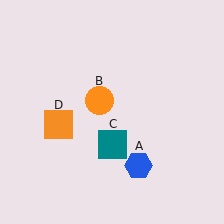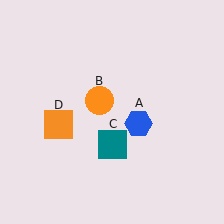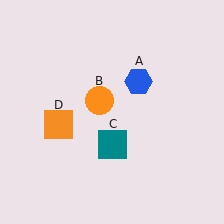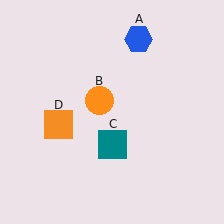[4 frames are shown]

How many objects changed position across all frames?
1 object changed position: blue hexagon (object A).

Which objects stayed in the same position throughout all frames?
Orange circle (object B) and teal square (object C) and orange square (object D) remained stationary.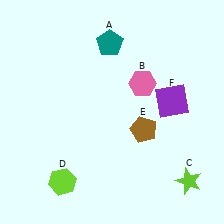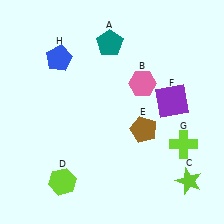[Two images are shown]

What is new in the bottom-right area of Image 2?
A lime cross (G) was added in the bottom-right area of Image 2.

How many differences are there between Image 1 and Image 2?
There are 2 differences between the two images.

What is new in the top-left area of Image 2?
A blue pentagon (H) was added in the top-left area of Image 2.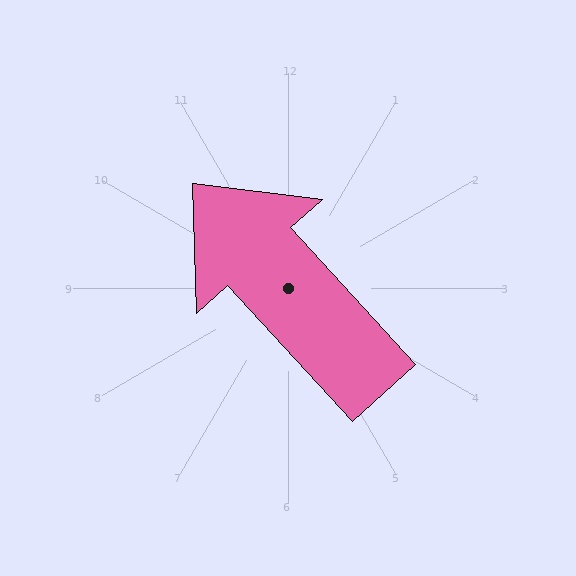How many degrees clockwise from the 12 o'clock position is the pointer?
Approximately 318 degrees.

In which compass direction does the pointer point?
Northwest.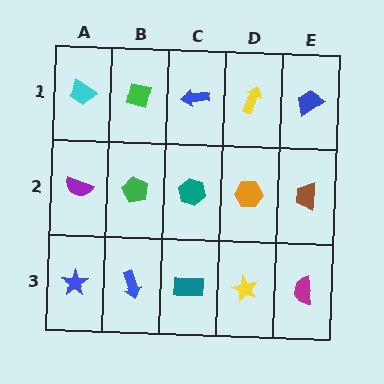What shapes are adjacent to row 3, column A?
A purple semicircle (row 2, column A), a blue arrow (row 3, column B).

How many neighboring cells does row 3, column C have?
3.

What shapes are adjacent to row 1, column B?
A green pentagon (row 2, column B), a cyan trapezoid (row 1, column A), a blue arrow (row 1, column C).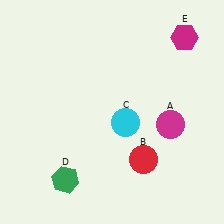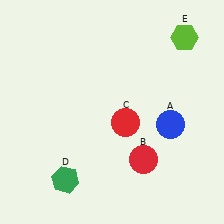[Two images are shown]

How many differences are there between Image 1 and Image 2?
There are 3 differences between the two images.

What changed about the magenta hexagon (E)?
In Image 1, E is magenta. In Image 2, it changed to lime.